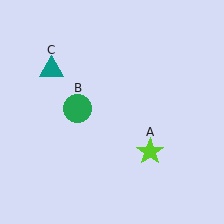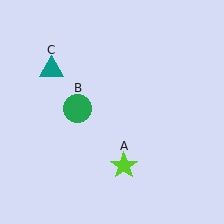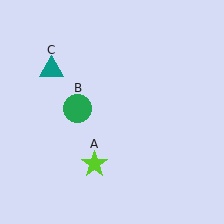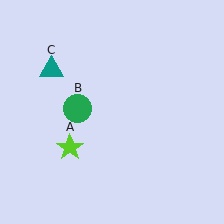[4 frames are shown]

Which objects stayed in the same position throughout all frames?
Green circle (object B) and teal triangle (object C) remained stationary.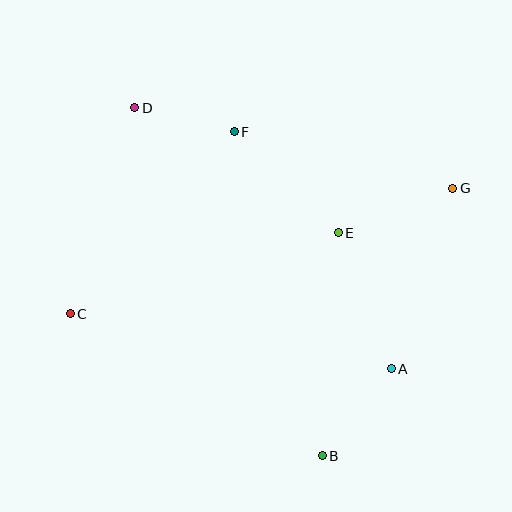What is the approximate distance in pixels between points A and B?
The distance between A and B is approximately 111 pixels.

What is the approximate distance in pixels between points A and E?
The distance between A and E is approximately 146 pixels.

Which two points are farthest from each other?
Points C and G are farthest from each other.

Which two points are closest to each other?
Points D and F are closest to each other.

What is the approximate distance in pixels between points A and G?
The distance between A and G is approximately 191 pixels.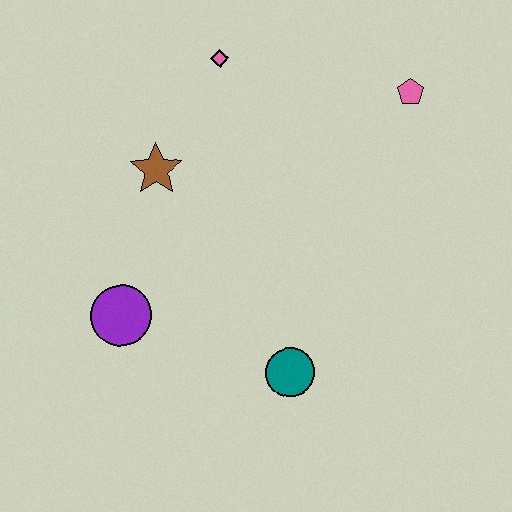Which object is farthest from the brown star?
The pink pentagon is farthest from the brown star.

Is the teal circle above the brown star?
No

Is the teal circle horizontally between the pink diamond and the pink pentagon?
Yes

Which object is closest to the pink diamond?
The brown star is closest to the pink diamond.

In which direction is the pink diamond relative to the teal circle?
The pink diamond is above the teal circle.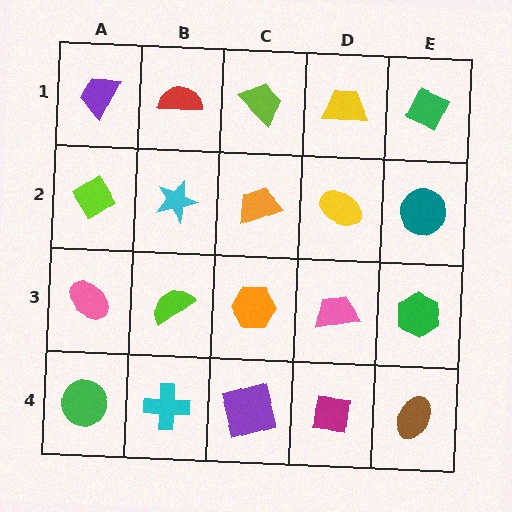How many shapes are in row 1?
5 shapes.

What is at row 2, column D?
A yellow ellipse.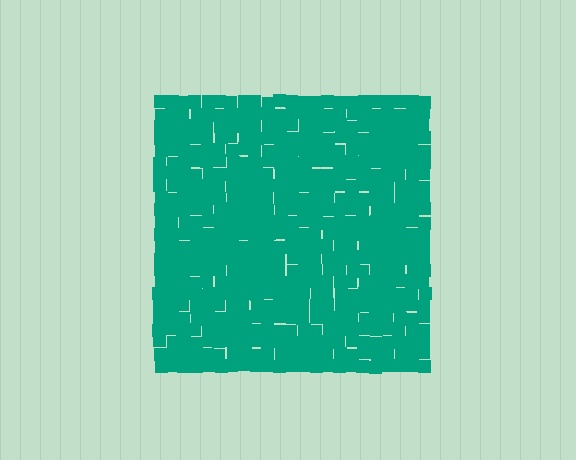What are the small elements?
The small elements are squares.